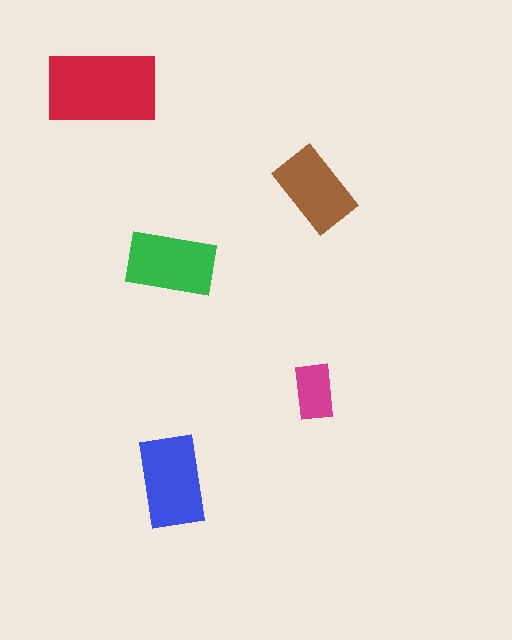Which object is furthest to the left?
The red rectangle is leftmost.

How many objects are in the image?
There are 5 objects in the image.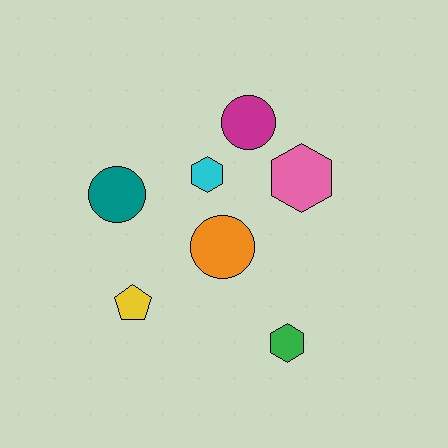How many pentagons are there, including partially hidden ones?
There is 1 pentagon.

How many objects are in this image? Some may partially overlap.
There are 7 objects.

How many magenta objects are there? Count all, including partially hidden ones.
There is 1 magenta object.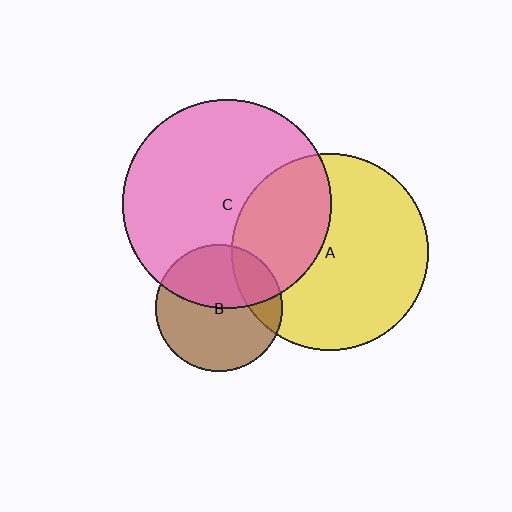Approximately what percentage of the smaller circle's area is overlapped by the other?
Approximately 45%.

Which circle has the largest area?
Circle C (pink).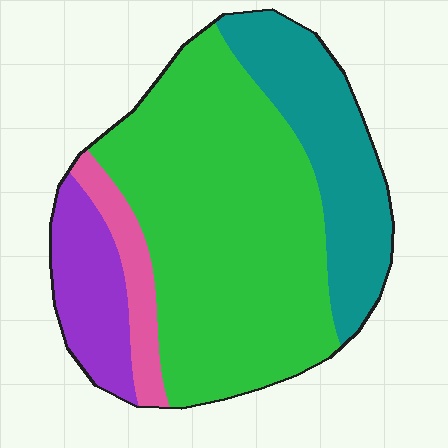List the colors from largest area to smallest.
From largest to smallest: green, teal, purple, pink.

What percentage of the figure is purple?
Purple covers about 15% of the figure.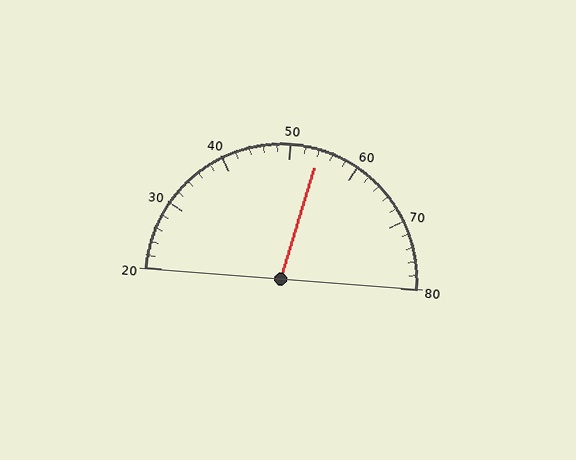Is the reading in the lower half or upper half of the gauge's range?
The reading is in the upper half of the range (20 to 80).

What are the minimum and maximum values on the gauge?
The gauge ranges from 20 to 80.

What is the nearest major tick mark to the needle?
The nearest major tick mark is 50.